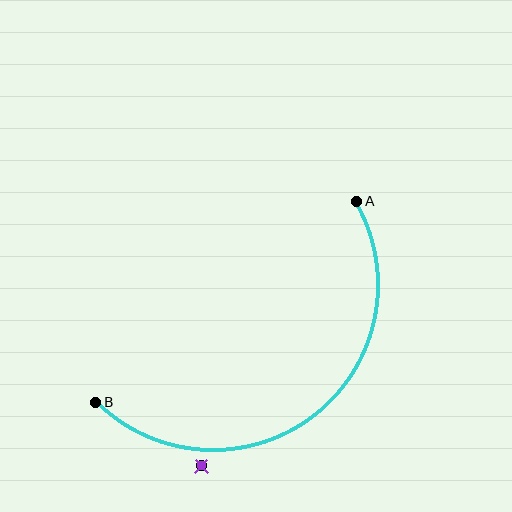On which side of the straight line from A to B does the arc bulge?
The arc bulges below and to the right of the straight line connecting A and B.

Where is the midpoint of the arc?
The arc midpoint is the point on the curve farthest from the straight line joining A and B. It sits below and to the right of that line.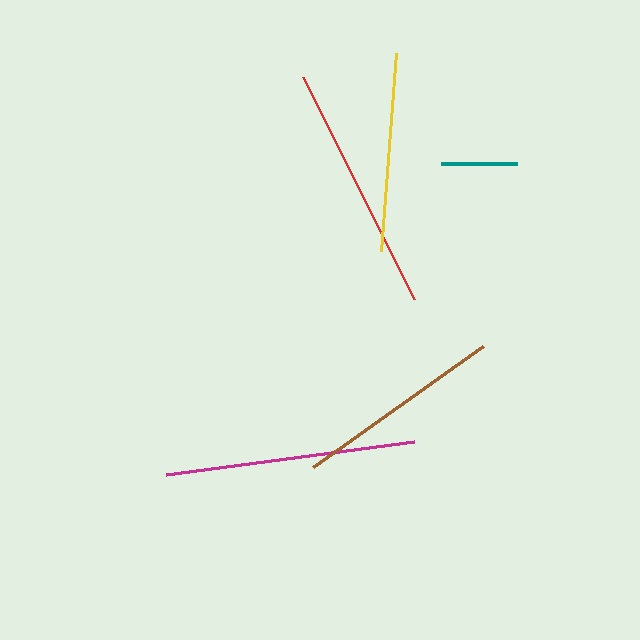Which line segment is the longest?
The magenta line is the longest at approximately 250 pixels.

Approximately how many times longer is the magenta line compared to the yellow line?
The magenta line is approximately 1.3 times the length of the yellow line.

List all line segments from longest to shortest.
From longest to shortest: magenta, red, brown, yellow, teal.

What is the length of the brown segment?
The brown segment is approximately 208 pixels long.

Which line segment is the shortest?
The teal line is the shortest at approximately 76 pixels.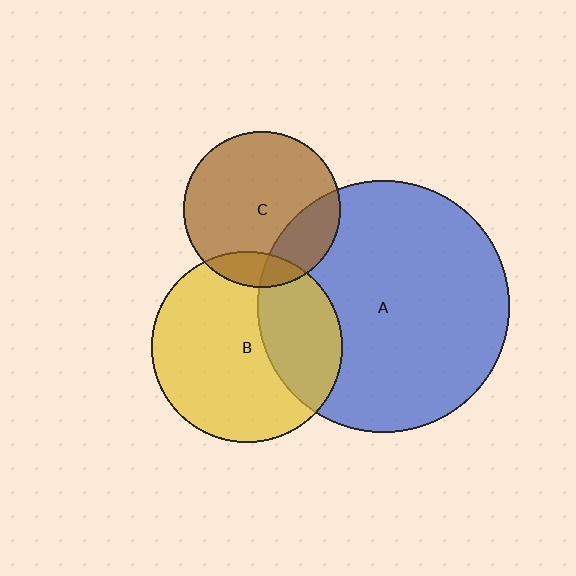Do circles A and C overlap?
Yes.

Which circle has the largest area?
Circle A (blue).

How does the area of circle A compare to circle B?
Approximately 1.8 times.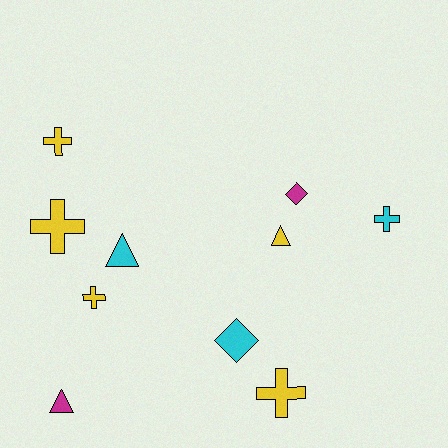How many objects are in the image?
There are 10 objects.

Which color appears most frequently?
Yellow, with 5 objects.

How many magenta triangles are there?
There is 1 magenta triangle.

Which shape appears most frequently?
Cross, with 5 objects.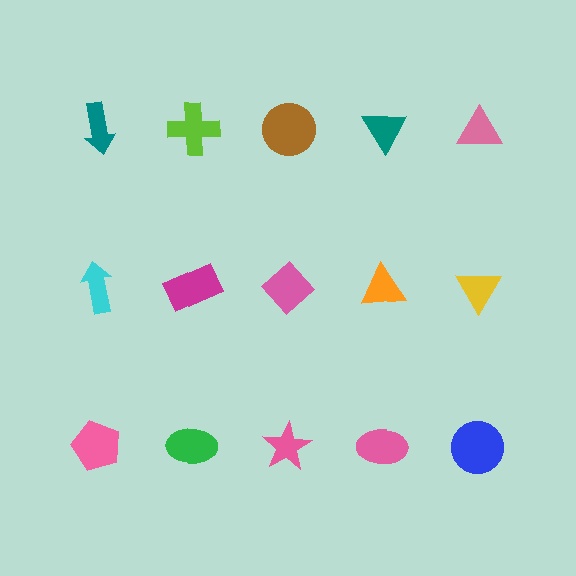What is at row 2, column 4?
An orange triangle.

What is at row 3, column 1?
A pink pentagon.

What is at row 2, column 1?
A cyan arrow.